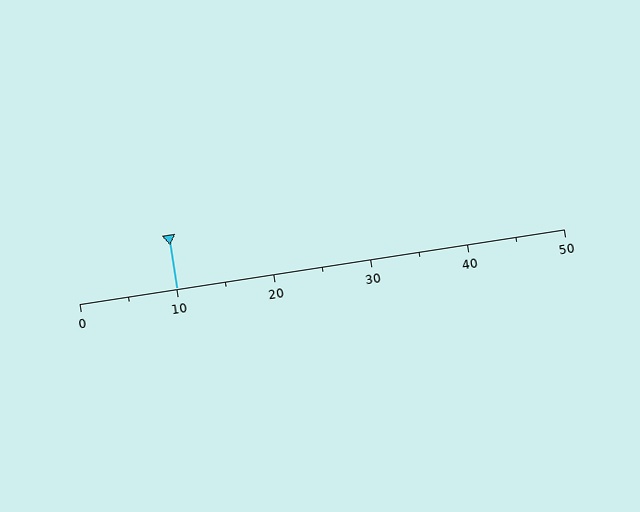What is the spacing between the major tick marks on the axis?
The major ticks are spaced 10 apart.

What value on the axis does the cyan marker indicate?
The marker indicates approximately 10.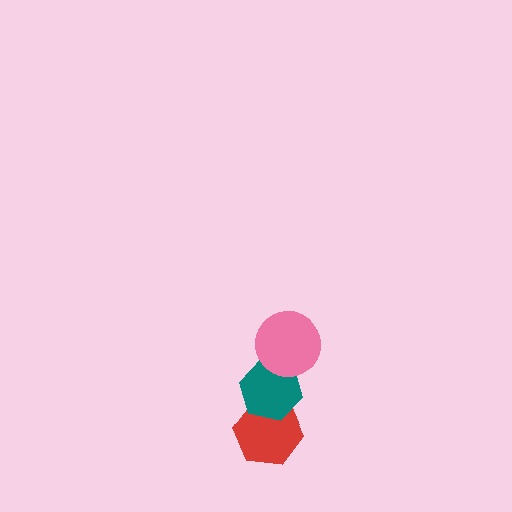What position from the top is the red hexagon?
The red hexagon is 3rd from the top.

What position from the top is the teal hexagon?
The teal hexagon is 2nd from the top.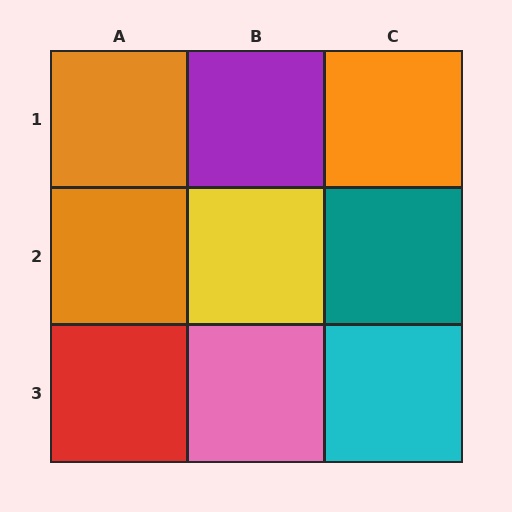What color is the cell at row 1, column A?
Orange.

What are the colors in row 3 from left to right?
Red, pink, cyan.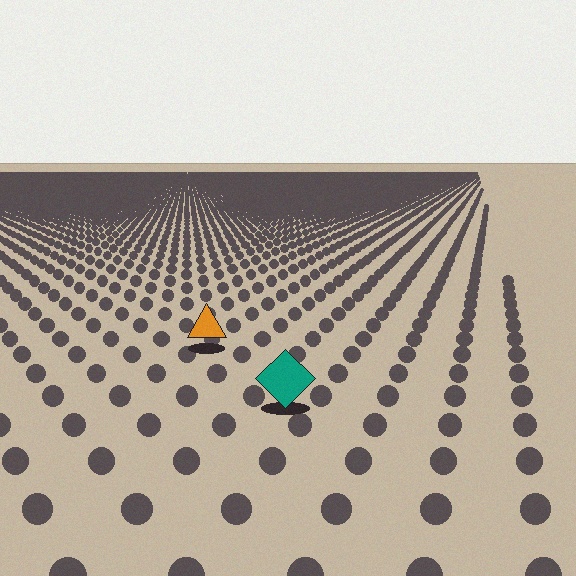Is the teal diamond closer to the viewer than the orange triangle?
Yes. The teal diamond is closer — you can tell from the texture gradient: the ground texture is coarser near it.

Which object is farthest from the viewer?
The orange triangle is farthest from the viewer. It appears smaller and the ground texture around it is denser.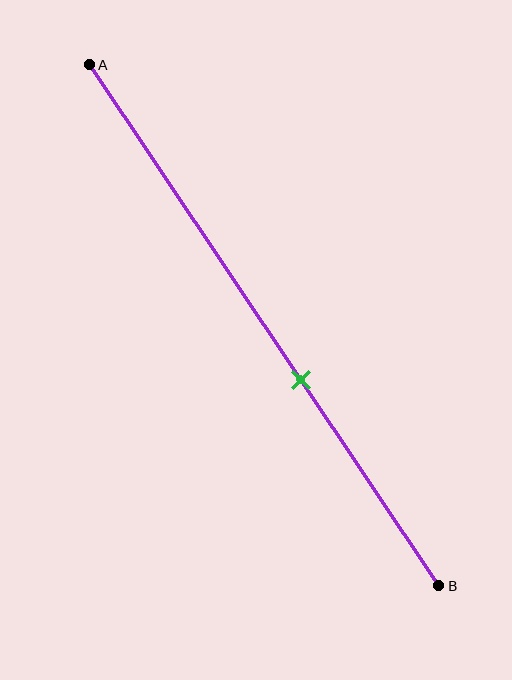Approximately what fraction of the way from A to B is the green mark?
The green mark is approximately 60% of the way from A to B.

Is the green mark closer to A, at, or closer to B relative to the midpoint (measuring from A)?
The green mark is closer to point B than the midpoint of segment AB.